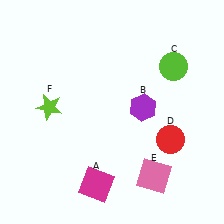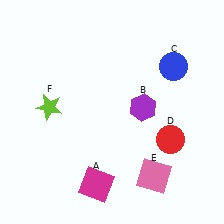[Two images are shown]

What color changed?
The circle (C) changed from lime in Image 1 to blue in Image 2.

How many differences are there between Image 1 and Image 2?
There is 1 difference between the two images.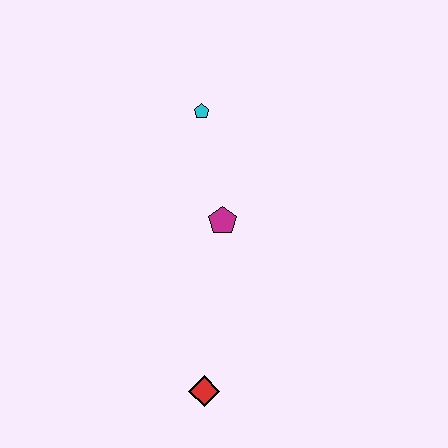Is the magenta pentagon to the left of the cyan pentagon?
No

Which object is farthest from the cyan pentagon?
The red diamond is farthest from the cyan pentagon.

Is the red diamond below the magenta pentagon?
Yes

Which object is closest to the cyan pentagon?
The magenta pentagon is closest to the cyan pentagon.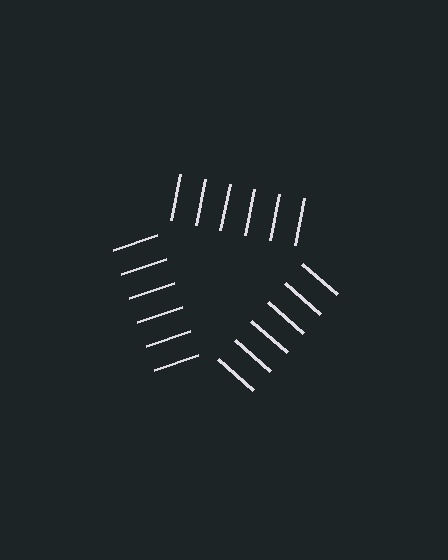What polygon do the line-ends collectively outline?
An illusory triangle — the line segments terminate on its edges but no continuous stroke is drawn.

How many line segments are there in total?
18 — 6 along each of the 3 edges.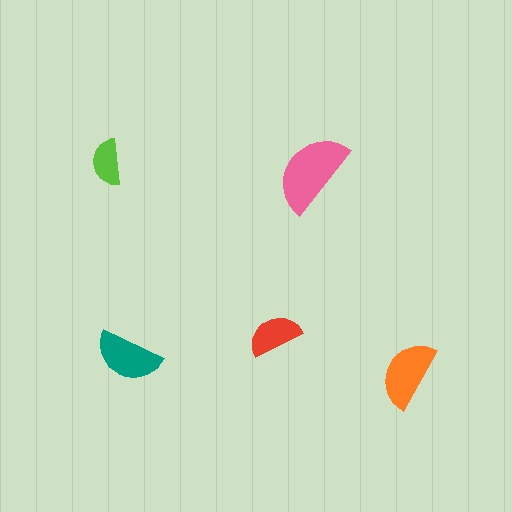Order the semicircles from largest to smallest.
the pink one, the orange one, the teal one, the red one, the lime one.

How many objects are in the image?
There are 5 objects in the image.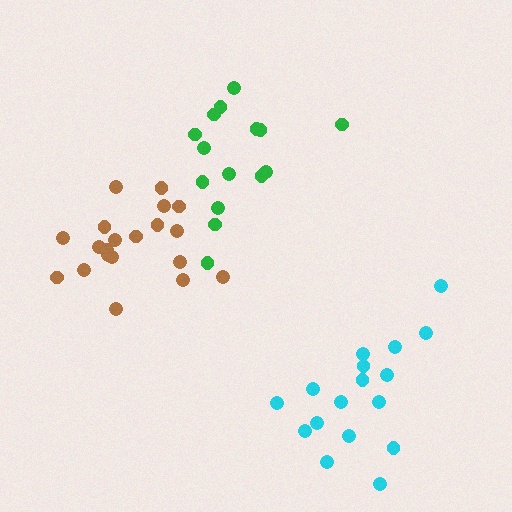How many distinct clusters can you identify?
There are 3 distinct clusters.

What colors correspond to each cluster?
The clusters are colored: cyan, brown, green.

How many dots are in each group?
Group 1: 17 dots, Group 2: 20 dots, Group 3: 15 dots (52 total).